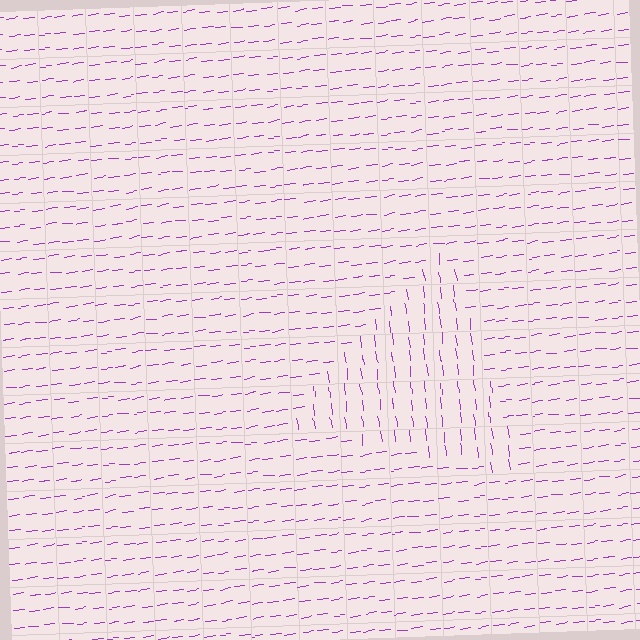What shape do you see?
I see a triangle.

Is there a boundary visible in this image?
Yes, there is a texture boundary formed by a change in line orientation.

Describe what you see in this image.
The image is filled with small purple line segments. A triangle region in the image has lines oriented differently from the surrounding lines, creating a visible texture boundary.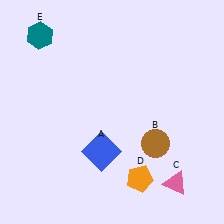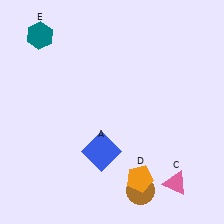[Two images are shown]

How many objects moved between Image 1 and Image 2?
1 object moved between the two images.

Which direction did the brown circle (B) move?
The brown circle (B) moved down.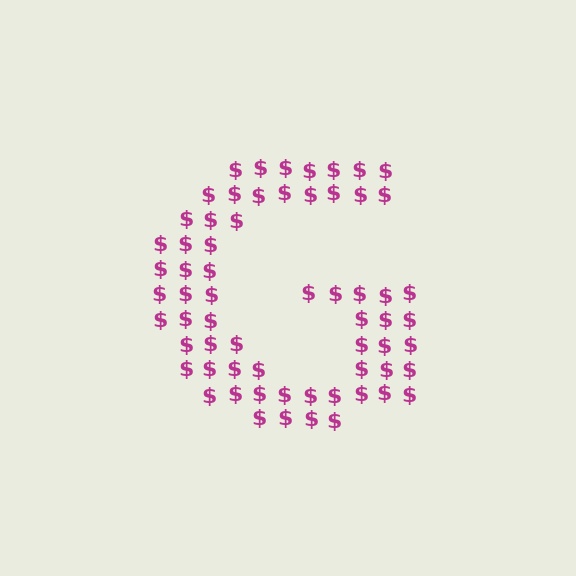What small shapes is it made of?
It is made of small dollar signs.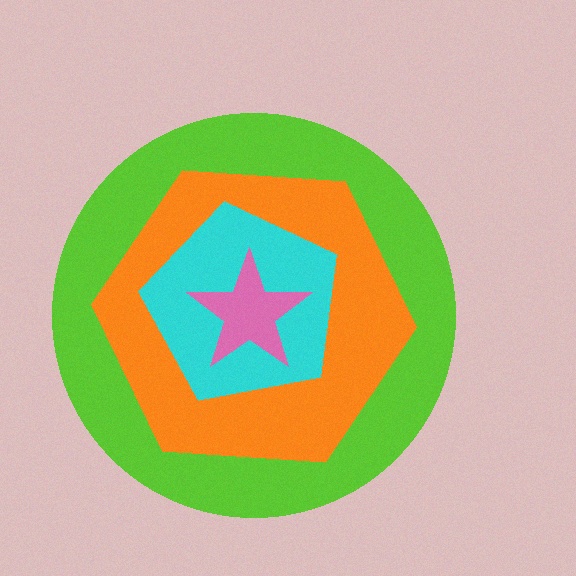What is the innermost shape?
The pink star.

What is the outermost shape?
The lime circle.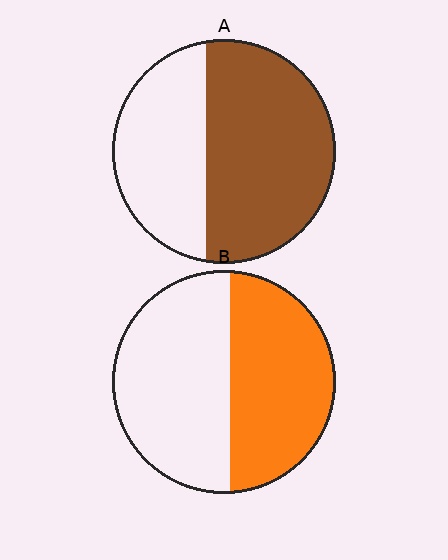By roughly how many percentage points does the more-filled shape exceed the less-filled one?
By roughly 15 percentage points (A over B).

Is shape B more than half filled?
Roughly half.